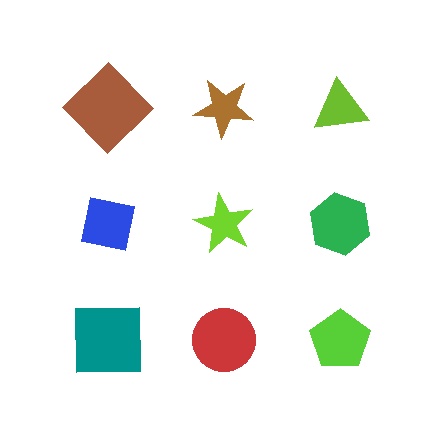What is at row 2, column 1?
A blue square.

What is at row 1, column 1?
A brown diamond.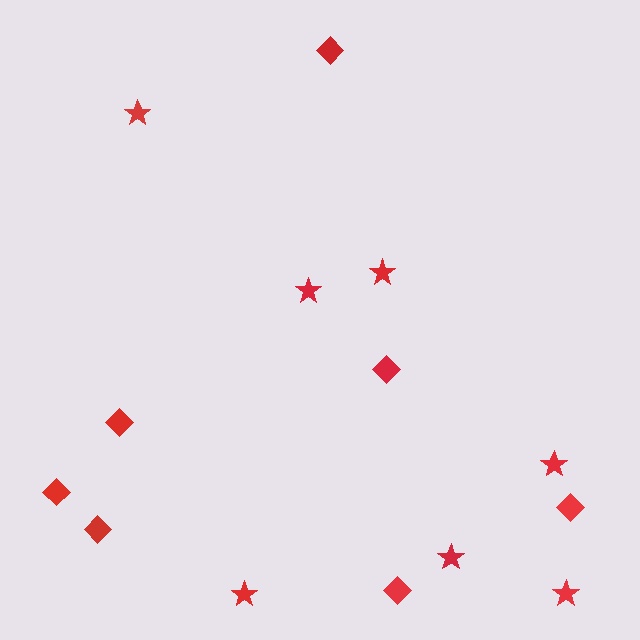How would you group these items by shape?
There are 2 groups: one group of stars (7) and one group of diamonds (7).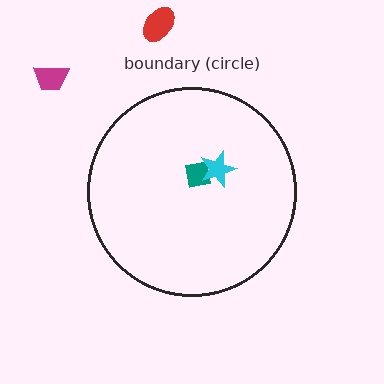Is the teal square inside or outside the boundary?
Inside.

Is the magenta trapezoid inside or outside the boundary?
Outside.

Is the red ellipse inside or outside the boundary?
Outside.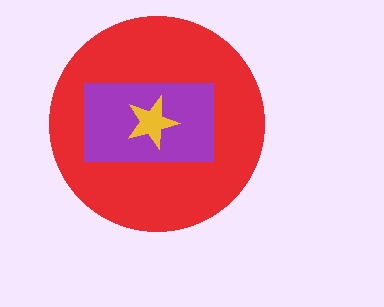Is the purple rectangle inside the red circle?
Yes.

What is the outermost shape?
The red circle.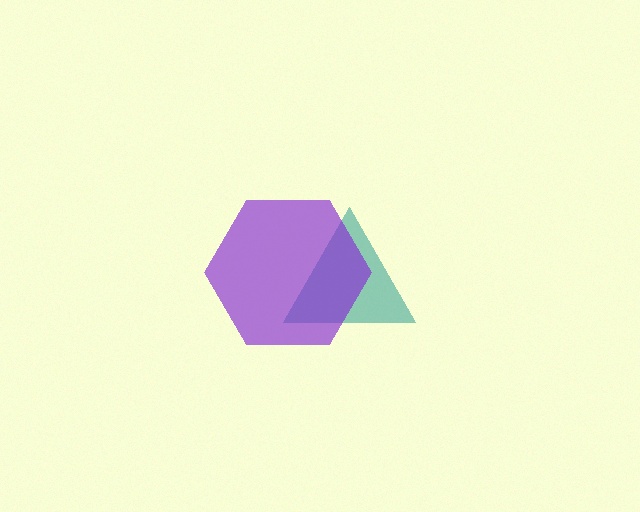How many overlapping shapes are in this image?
There are 2 overlapping shapes in the image.